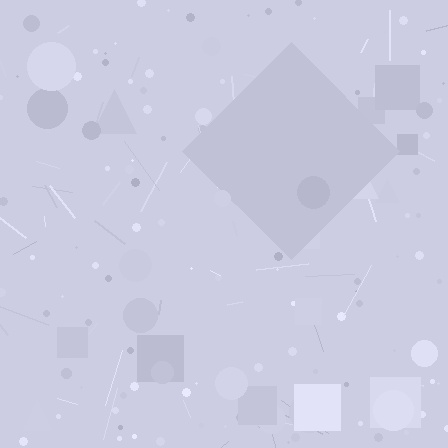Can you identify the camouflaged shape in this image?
The camouflaged shape is a diamond.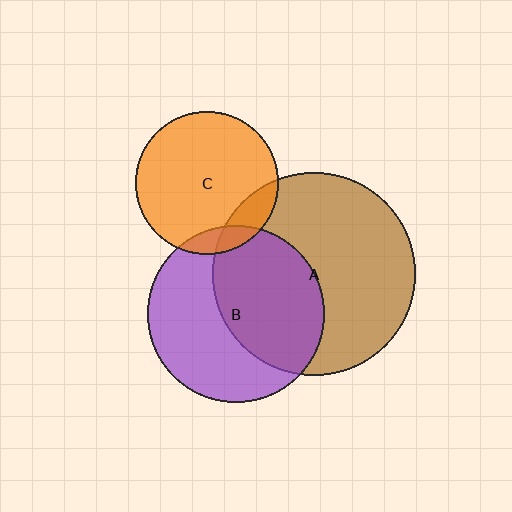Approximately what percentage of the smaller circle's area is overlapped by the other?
Approximately 15%.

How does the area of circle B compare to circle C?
Approximately 1.6 times.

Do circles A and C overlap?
Yes.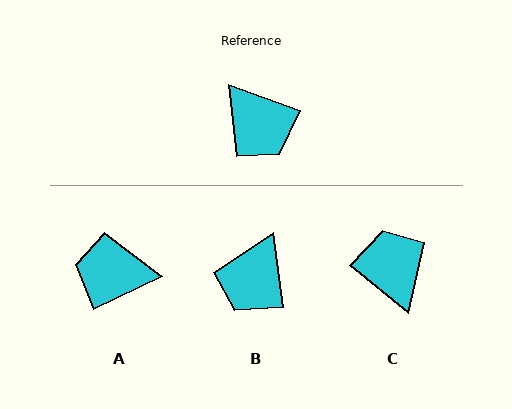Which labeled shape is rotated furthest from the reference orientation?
C, about 161 degrees away.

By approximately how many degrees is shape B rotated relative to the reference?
Approximately 62 degrees clockwise.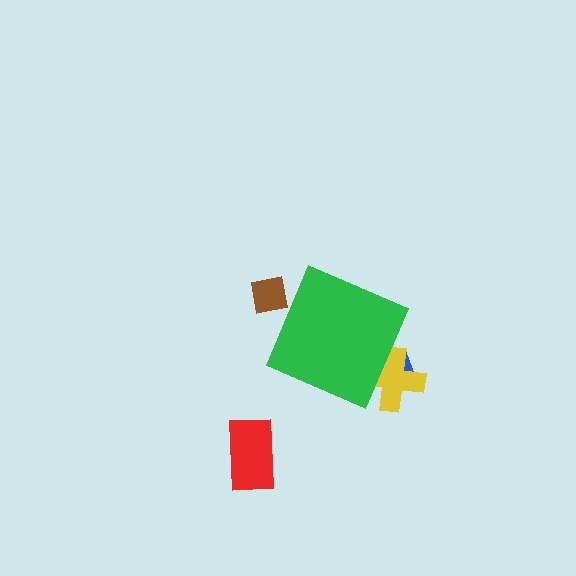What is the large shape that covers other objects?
A green diamond.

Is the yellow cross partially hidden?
Yes, the yellow cross is partially hidden behind the green diamond.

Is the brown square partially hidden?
Yes, the brown square is partially hidden behind the green diamond.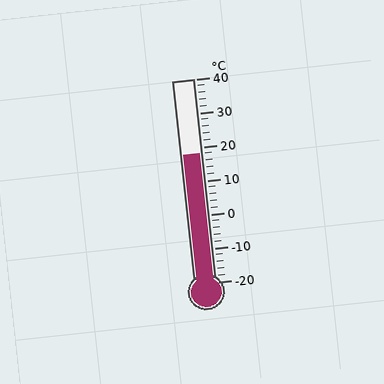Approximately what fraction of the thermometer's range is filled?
The thermometer is filled to approximately 65% of its range.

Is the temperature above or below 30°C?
The temperature is below 30°C.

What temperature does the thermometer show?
The thermometer shows approximately 18°C.